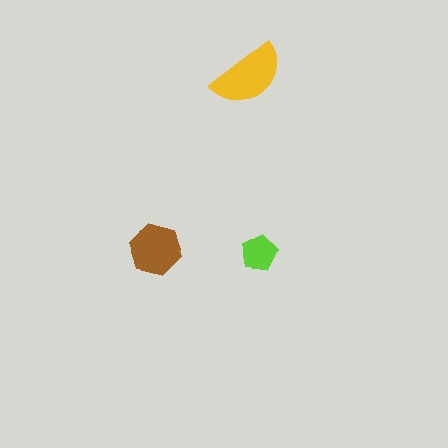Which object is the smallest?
The lime pentagon.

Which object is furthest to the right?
The lime pentagon is rightmost.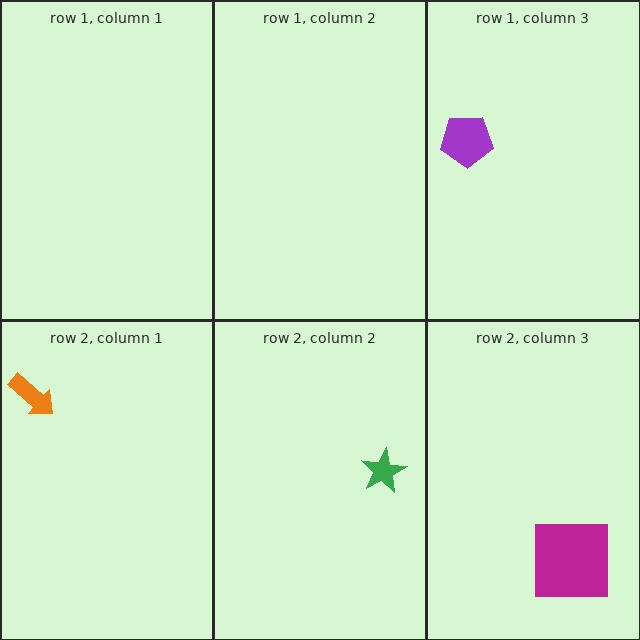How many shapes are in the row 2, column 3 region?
1.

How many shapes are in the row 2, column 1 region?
1.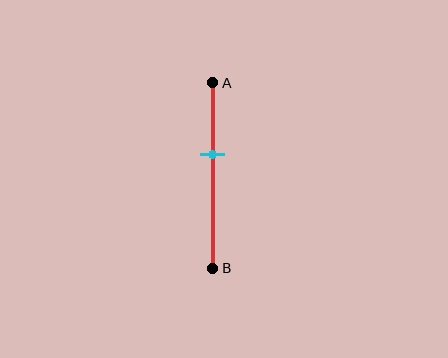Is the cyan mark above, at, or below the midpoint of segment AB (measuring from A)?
The cyan mark is above the midpoint of segment AB.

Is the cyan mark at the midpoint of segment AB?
No, the mark is at about 40% from A, not at the 50% midpoint.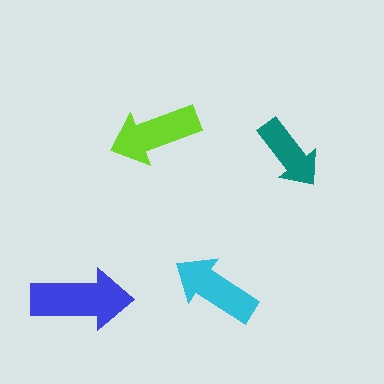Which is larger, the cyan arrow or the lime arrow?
The lime one.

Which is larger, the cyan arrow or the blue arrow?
The blue one.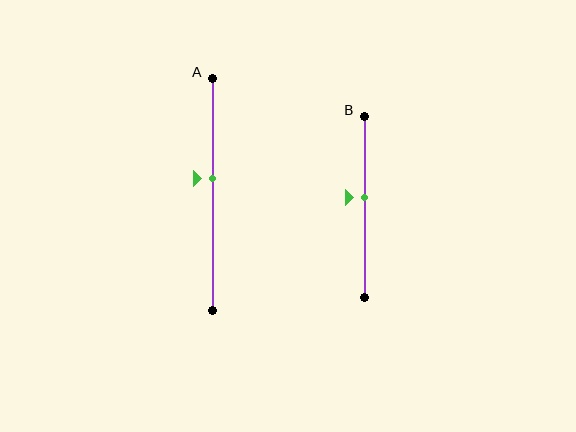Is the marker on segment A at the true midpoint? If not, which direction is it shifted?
No, the marker on segment A is shifted upward by about 7% of the segment length.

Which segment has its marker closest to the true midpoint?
Segment B has its marker closest to the true midpoint.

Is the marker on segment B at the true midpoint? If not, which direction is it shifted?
No, the marker on segment B is shifted upward by about 5% of the segment length.